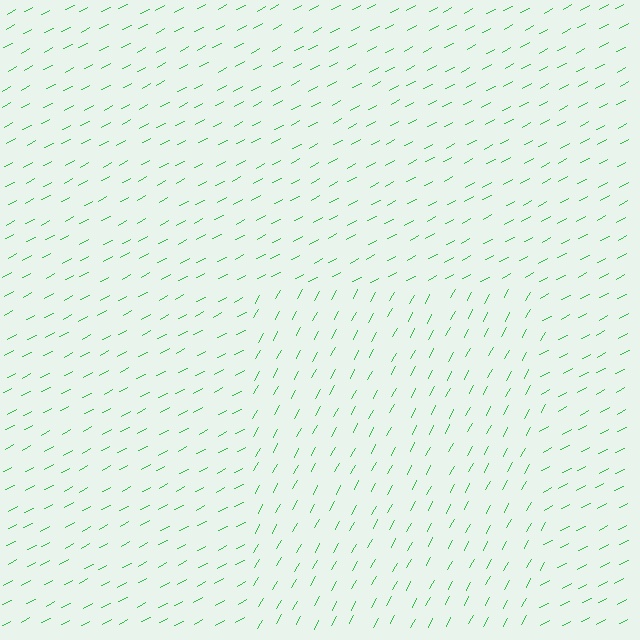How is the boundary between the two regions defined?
The boundary is defined purely by a change in line orientation (approximately 34 degrees difference). All lines are the same color and thickness.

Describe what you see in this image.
The image is filled with small green line segments. A rectangle region in the image has lines oriented differently from the surrounding lines, creating a visible texture boundary.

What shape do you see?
I see a rectangle.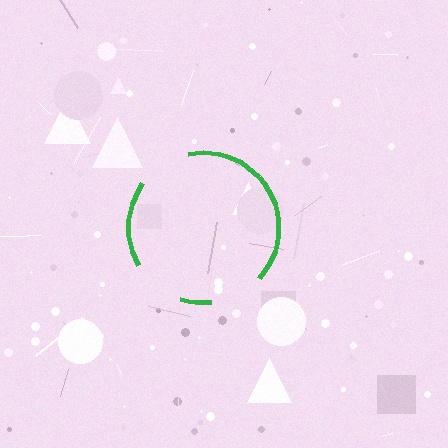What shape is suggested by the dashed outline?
The dashed outline suggests a circle.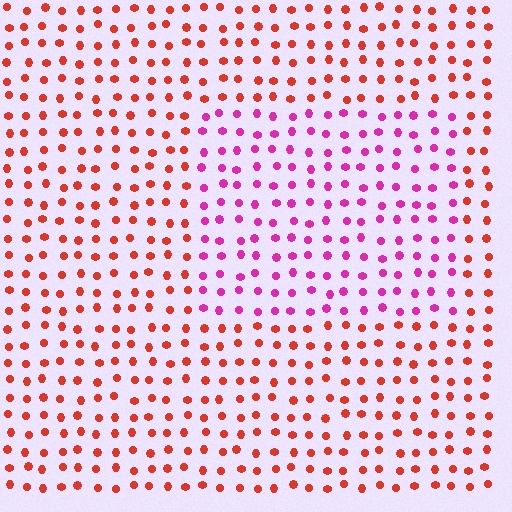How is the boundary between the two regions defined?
The boundary is defined purely by a slight shift in hue (about 50 degrees). Spacing, size, and orientation are identical on both sides.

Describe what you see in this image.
The image is filled with small red elements in a uniform arrangement. A rectangle-shaped region is visible where the elements are tinted to a slightly different hue, forming a subtle color boundary.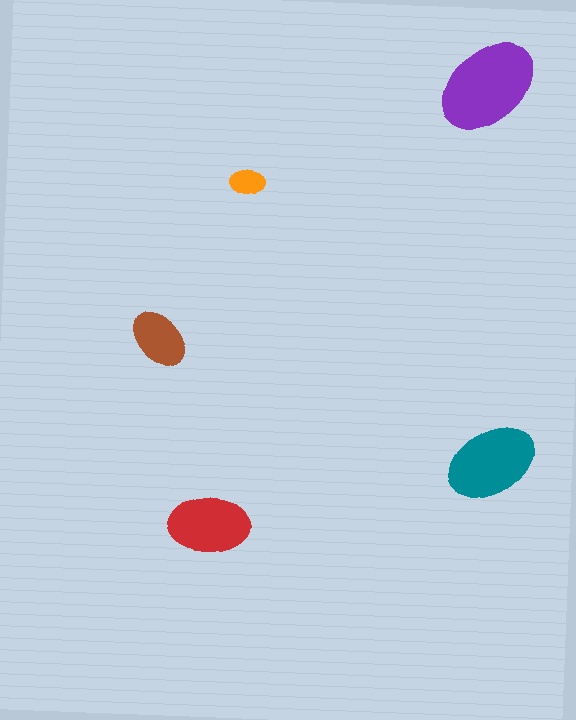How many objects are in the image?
There are 5 objects in the image.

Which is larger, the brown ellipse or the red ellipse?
The red one.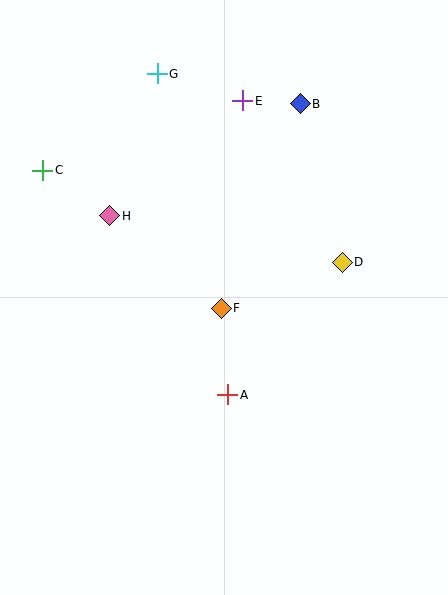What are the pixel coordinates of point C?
Point C is at (43, 170).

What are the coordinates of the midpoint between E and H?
The midpoint between E and H is at (176, 158).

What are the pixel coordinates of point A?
Point A is at (228, 395).